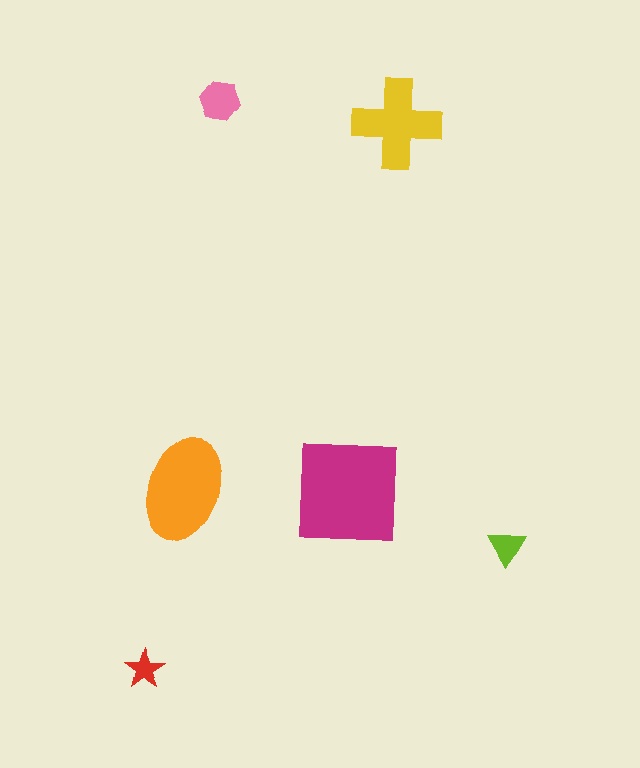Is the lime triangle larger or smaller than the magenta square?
Smaller.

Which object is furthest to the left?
The red star is leftmost.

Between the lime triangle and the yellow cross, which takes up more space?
The yellow cross.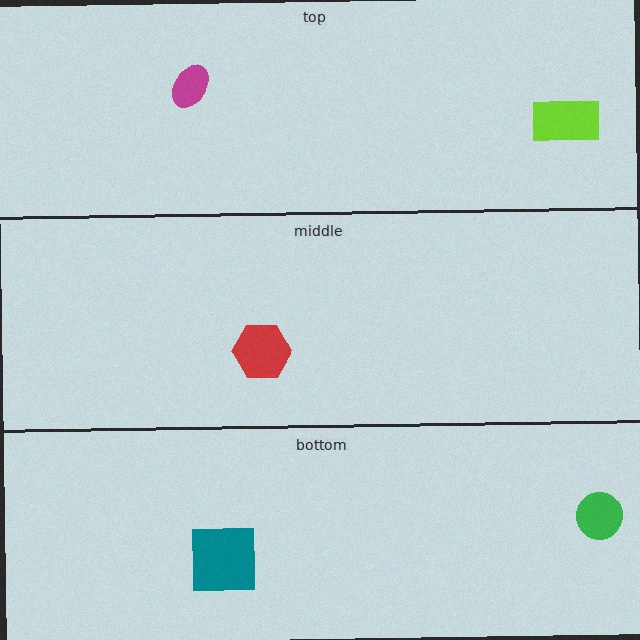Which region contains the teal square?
The bottom region.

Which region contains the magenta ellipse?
The top region.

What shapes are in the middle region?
The red hexagon.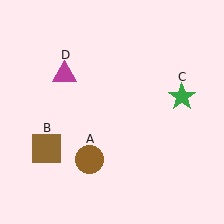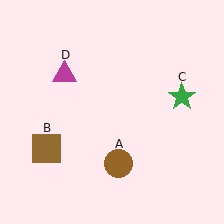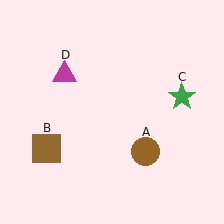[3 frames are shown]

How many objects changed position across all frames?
1 object changed position: brown circle (object A).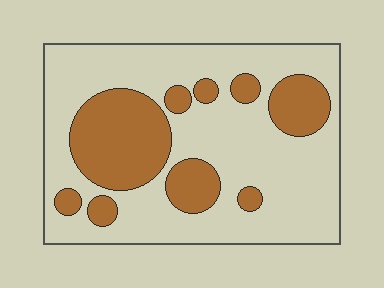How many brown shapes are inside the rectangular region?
9.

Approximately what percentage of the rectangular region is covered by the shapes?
Approximately 30%.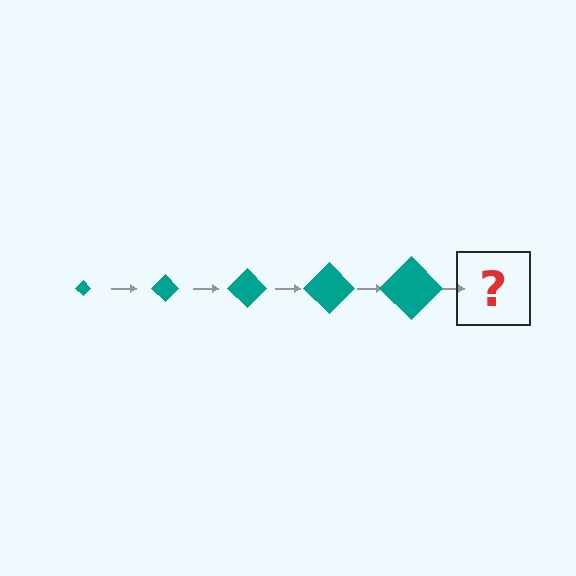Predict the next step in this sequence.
The next step is a teal diamond, larger than the previous one.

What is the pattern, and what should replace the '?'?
The pattern is that the diamond gets progressively larger each step. The '?' should be a teal diamond, larger than the previous one.